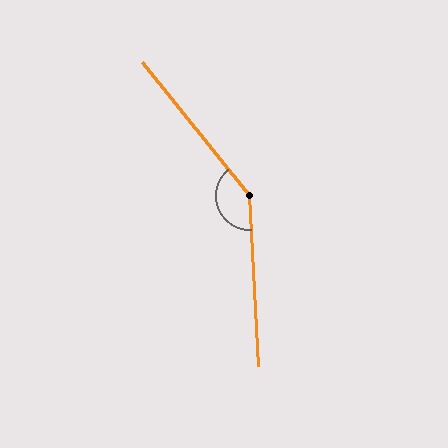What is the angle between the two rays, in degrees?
Approximately 144 degrees.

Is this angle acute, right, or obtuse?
It is obtuse.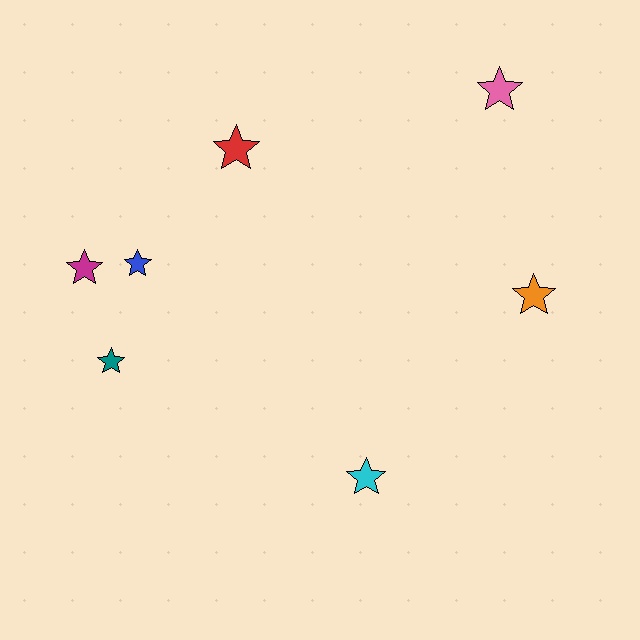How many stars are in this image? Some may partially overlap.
There are 7 stars.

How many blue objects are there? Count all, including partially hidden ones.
There is 1 blue object.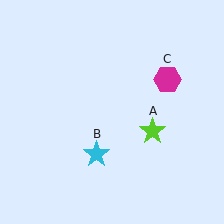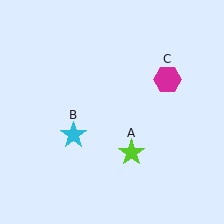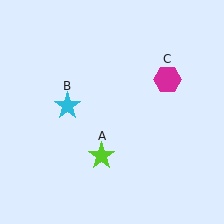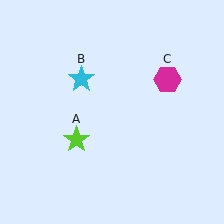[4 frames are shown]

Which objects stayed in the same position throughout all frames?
Magenta hexagon (object C) remained stationary.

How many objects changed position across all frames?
2 objects changed position: lime star (object A), cyan star (object B).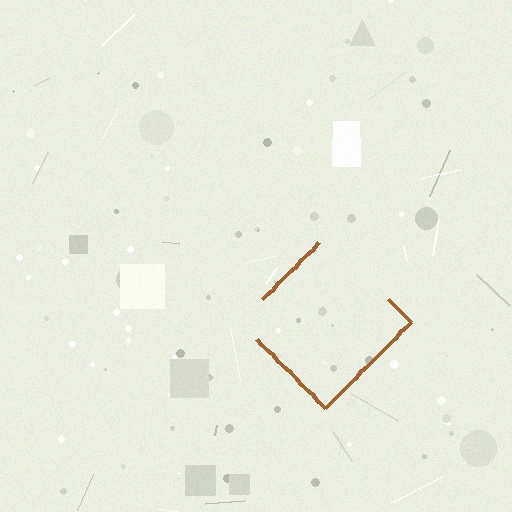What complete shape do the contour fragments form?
The contour fragments form a diamond.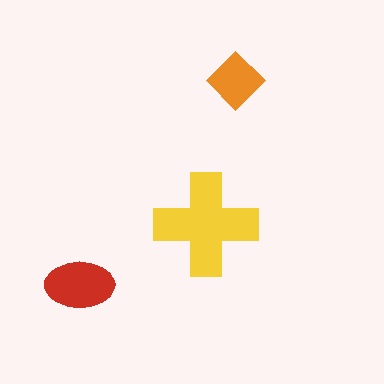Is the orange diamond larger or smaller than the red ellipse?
Smaller.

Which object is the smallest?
The orange diamond.